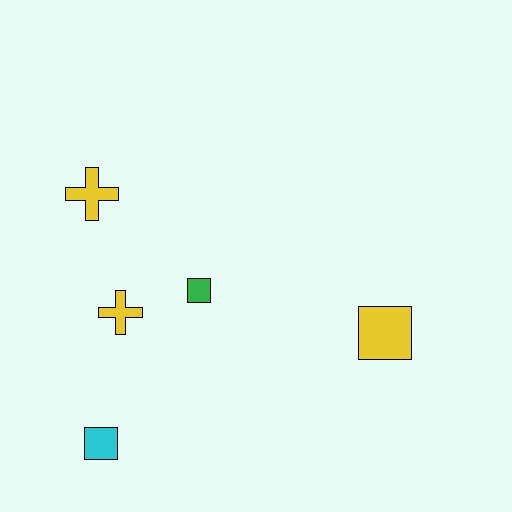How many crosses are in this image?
There are 2 crosses.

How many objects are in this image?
There are 5 objects.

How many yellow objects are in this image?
There are 3 yellow objects.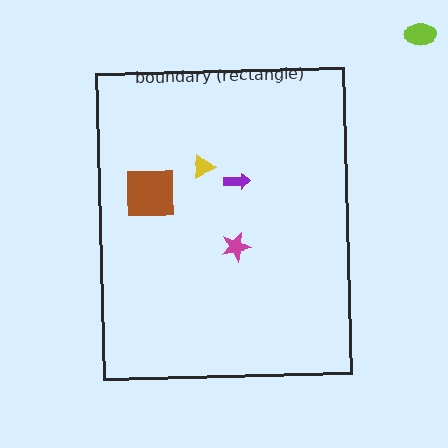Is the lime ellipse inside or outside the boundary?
Outside.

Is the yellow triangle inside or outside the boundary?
Inside.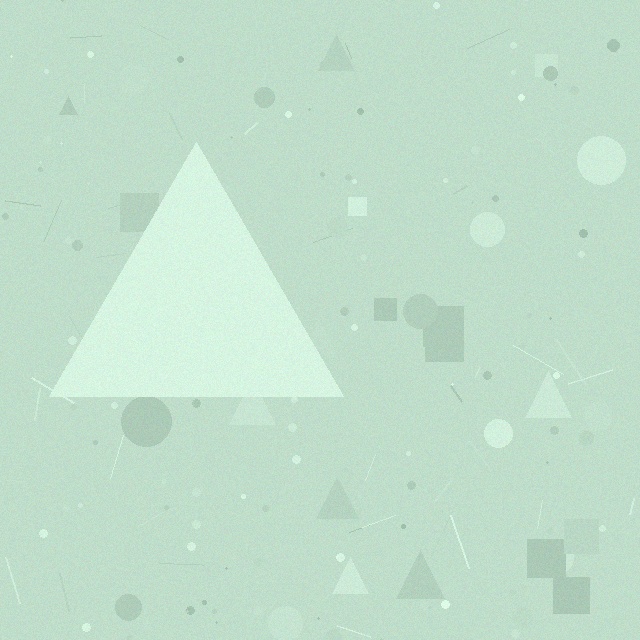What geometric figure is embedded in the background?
A triangle is embedded in the background.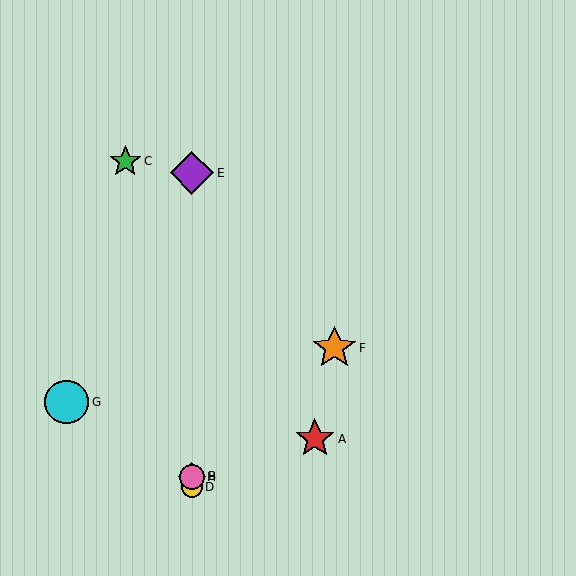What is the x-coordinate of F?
Object F is at x≈334.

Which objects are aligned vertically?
Objects B, D, E, H are aligned vertically.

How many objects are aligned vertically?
4 objects (B, D, E, H) are aligned vertically.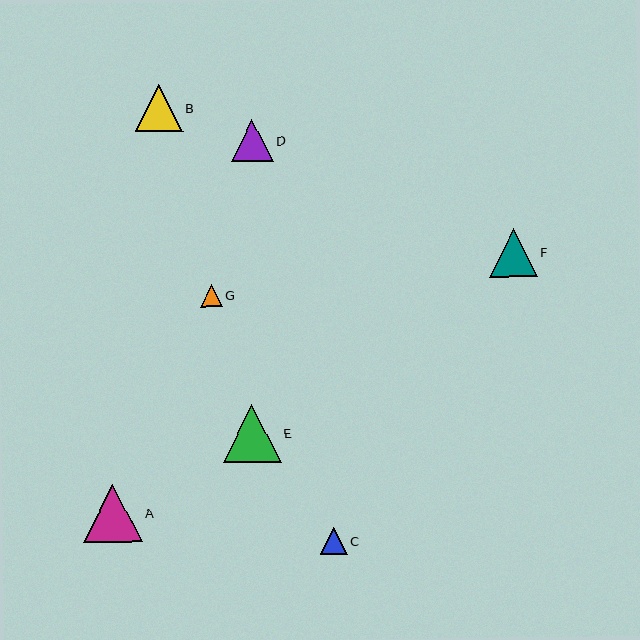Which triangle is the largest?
Triangle A is the largest with a size of approximately 58 pixels.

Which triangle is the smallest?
Triangle G is the smallest with a size of approximately 22 pixels.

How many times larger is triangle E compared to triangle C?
Triangle E is approximately 2.1 times the size of triangle C.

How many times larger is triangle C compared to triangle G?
Triangle C is approximately 1.2 times the size of triangle G.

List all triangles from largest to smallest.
From largest to smallest: A, E, F, B, D, C, G.